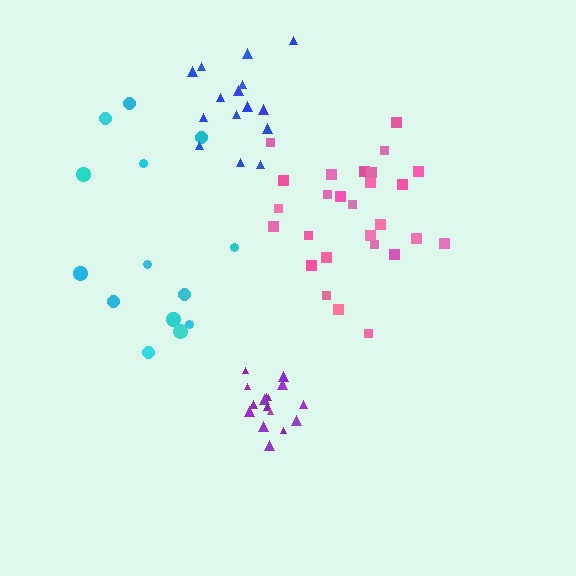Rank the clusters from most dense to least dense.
purple, blue, pink, cyan.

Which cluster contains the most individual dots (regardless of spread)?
Pink (27).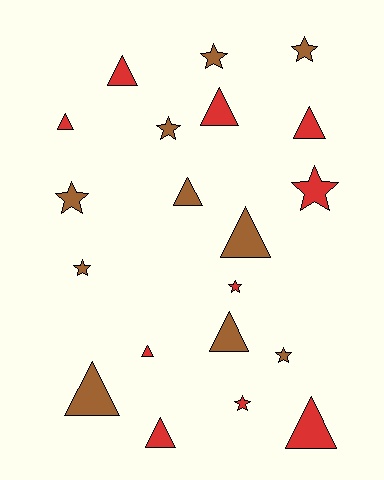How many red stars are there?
There are 3 red stars.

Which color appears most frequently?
Brown, with 10 objects.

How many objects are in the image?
There are 20 objects.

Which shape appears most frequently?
Triangle, with 11 objects.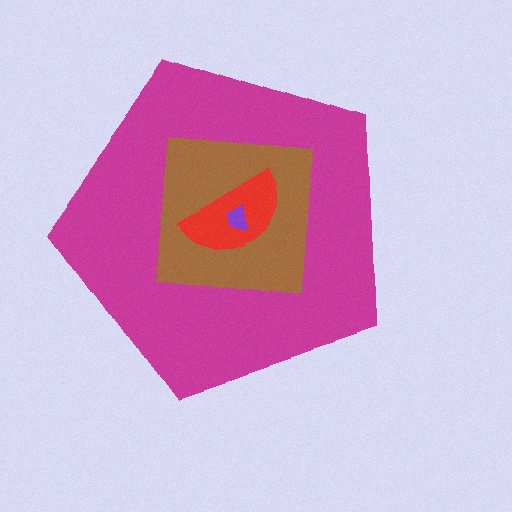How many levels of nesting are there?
4.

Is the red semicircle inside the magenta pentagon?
Yes.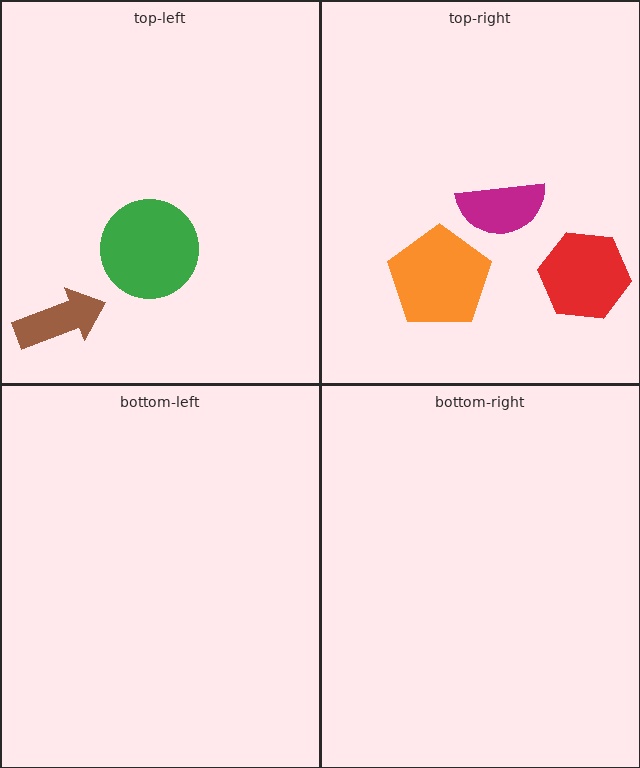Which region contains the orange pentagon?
The top-right region.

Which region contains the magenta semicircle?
The top-right region.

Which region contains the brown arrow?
The top-left region.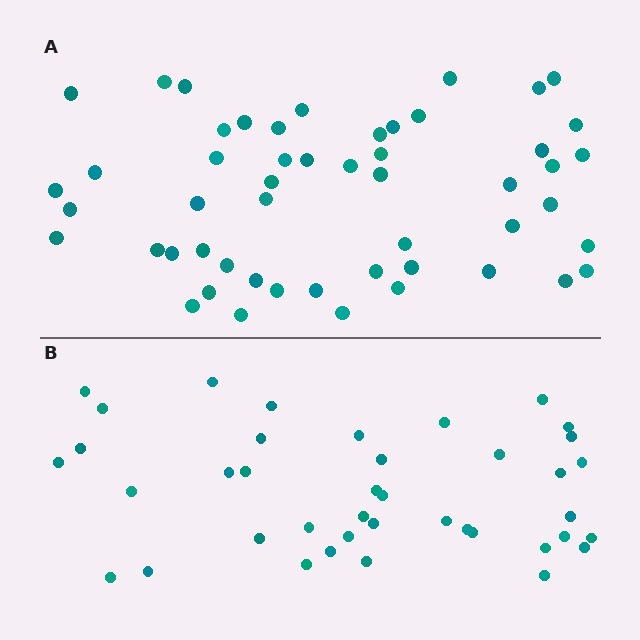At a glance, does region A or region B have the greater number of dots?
Region A (the top region) has more dots.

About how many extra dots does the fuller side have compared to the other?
Region A has roughly 12 or so more dots than region B.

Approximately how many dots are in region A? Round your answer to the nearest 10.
About 50 dots. (The exact count is 52, which rounds to 50.)